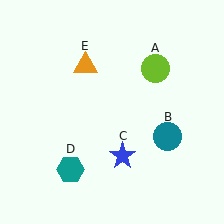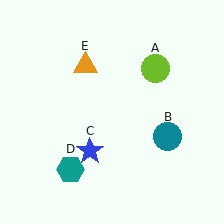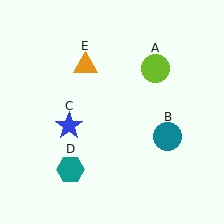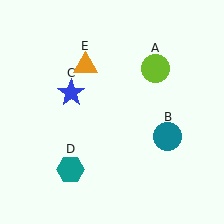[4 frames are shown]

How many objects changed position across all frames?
1 object changed position: blue star (object C).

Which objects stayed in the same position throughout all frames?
Lime circle (object A) and teal circle (object B) and teal hexagon (object D) and orange triangle (object E) remained stationary.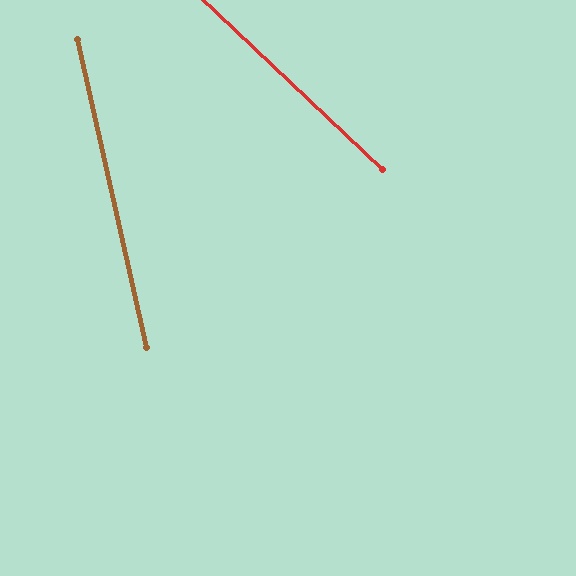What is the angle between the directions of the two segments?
Approximately 34 degrees.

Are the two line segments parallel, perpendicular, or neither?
Neither parallel nor perpendicular — they differ by about 34°.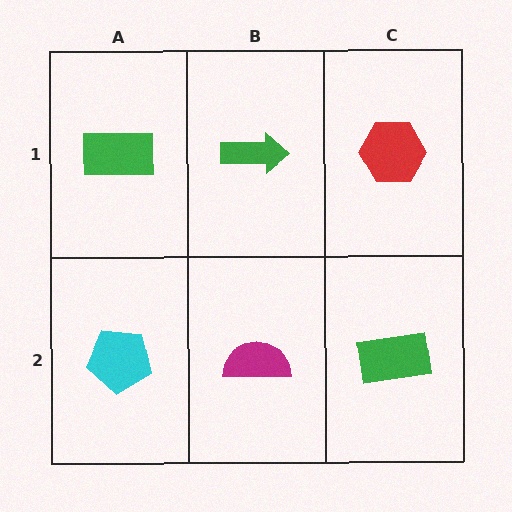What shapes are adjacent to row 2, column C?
A red hexagon (row 1, column C), a magenta semicircle (row 2, column B).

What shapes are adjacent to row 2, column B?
A green arrow (row 1, column B), a cyan pentagon (row 2, column A), a green rectangle (row 2, column C).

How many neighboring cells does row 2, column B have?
3.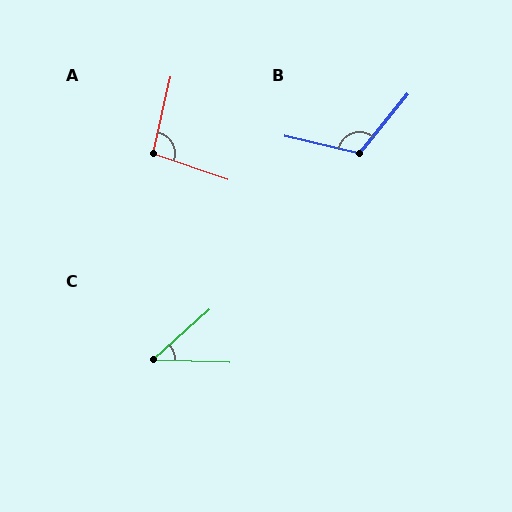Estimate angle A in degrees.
Approximately 96 degrees.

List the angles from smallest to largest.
C (44°), A (96°), B (116°).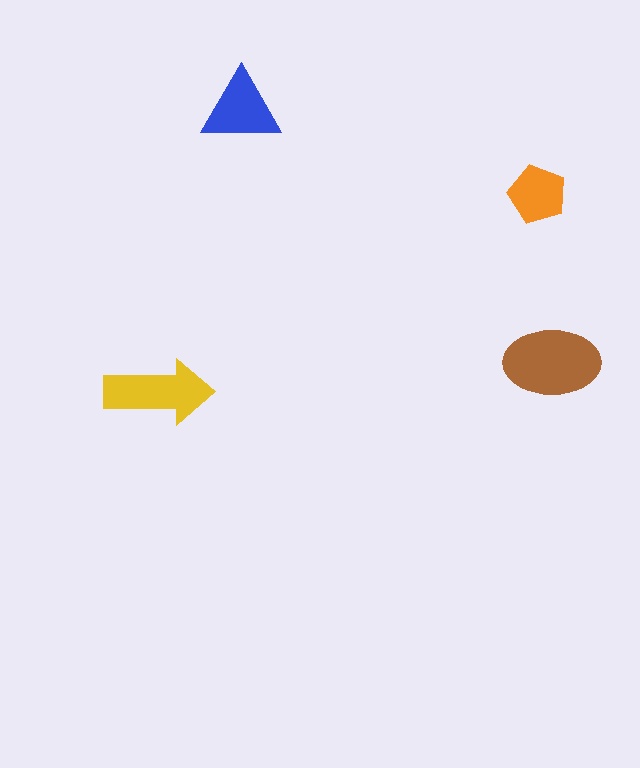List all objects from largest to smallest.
The brown ellipse, the yellow arrow, the blue triangle, the orange pentagon.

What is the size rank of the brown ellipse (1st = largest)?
1st.